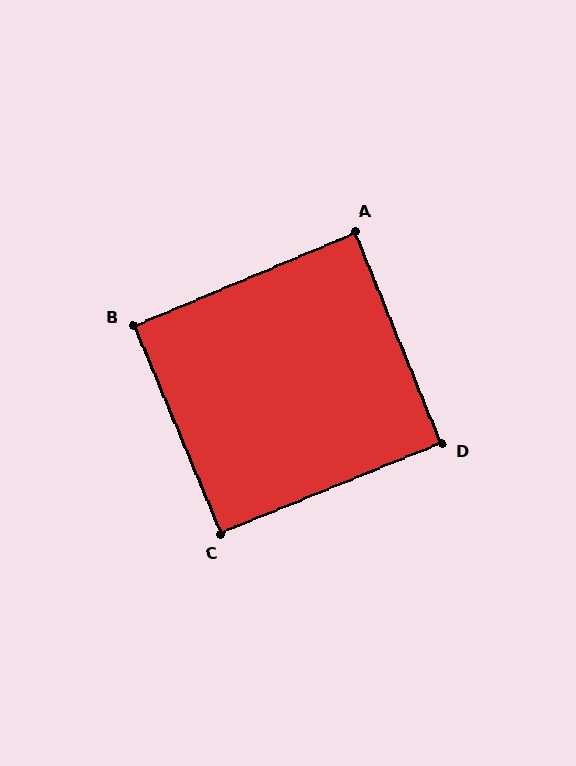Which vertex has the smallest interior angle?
A, at approximately 89 degrees.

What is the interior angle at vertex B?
Approximately 90 degrees (approximately right).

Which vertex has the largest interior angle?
C, at approximately 91 degrees.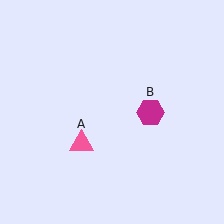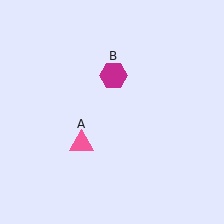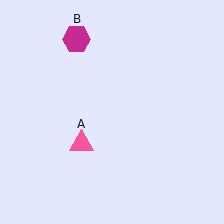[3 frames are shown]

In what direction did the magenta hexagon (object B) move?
The magenta hexagon (object B) moved up and to the left.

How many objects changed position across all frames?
1 object changed position: magenta hexagon (object B).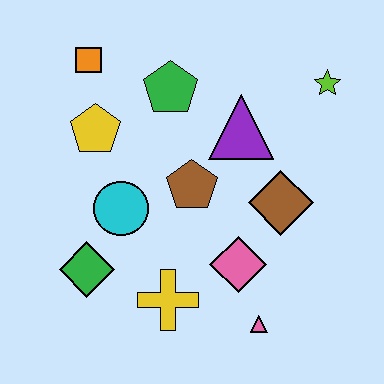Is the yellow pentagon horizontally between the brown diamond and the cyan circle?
No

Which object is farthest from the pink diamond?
The orange square is farthest from the pink diamond.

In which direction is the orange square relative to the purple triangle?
The orange square is to the left of the purple triangle.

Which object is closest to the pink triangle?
The pink diamond is closest to the pink triangle.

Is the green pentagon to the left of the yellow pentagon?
No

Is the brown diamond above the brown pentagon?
No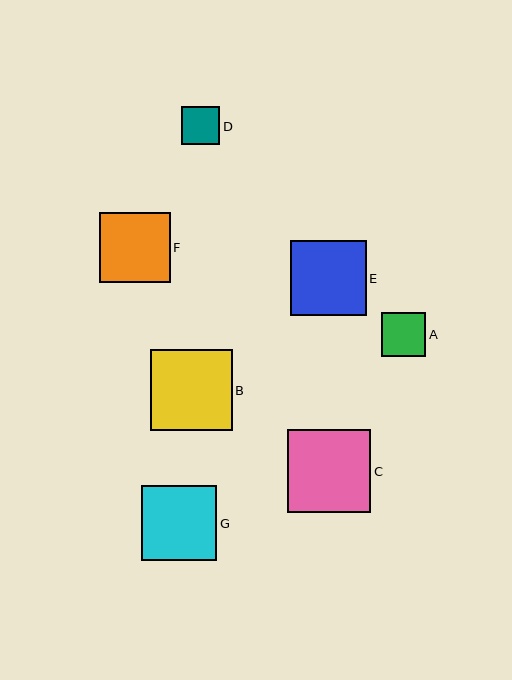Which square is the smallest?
Square D is the smallest with a size of approximately 39 pixels.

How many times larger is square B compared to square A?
Square B is approximately 1.9 times the size of square A.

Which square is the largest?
Square C is the largest with a size of approximately 83 pixels.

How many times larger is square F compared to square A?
Square F is approximately 1.6 times the size of square A.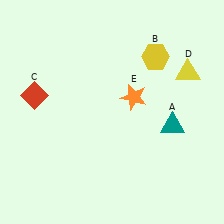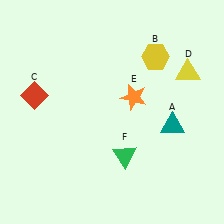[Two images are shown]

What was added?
A green triangle (F) was added in Image 2.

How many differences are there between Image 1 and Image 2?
There is 1 difference between the two images.